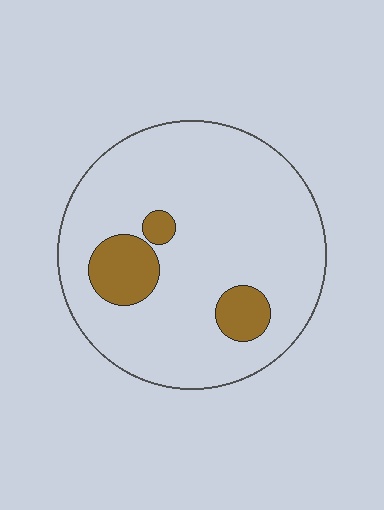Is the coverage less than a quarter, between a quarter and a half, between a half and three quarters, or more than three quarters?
Less than a quarter.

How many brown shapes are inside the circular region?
3.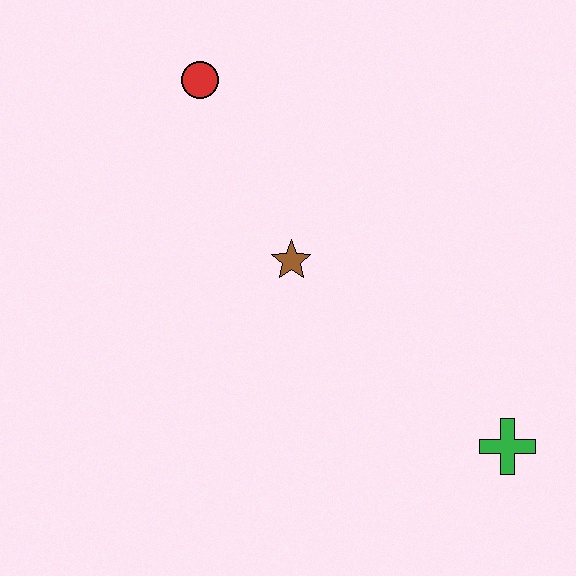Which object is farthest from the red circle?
The green cross is farthest from the red circle.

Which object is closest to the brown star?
The red circle is closest to the brown star.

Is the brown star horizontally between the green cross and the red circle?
Yes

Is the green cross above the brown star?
No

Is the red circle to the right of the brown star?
No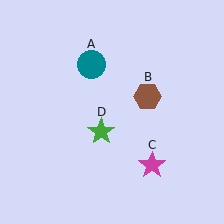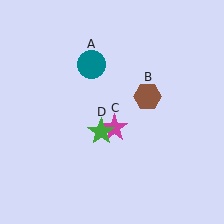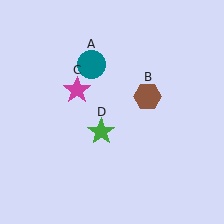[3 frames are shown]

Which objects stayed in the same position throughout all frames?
Teal circle (object A) and brown hexagon (object B) and green star (object D) remained stationary.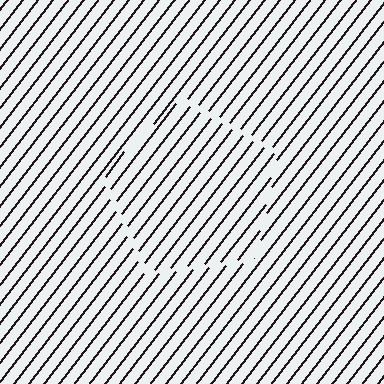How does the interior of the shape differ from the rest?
The interior of the shape contains the same grating, shifted by half a period — the contour is defined by the phase discontinuity where line-ends from the inner and outer gratings abut.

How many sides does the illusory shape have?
5 sides — the line-ends trace a pentagon.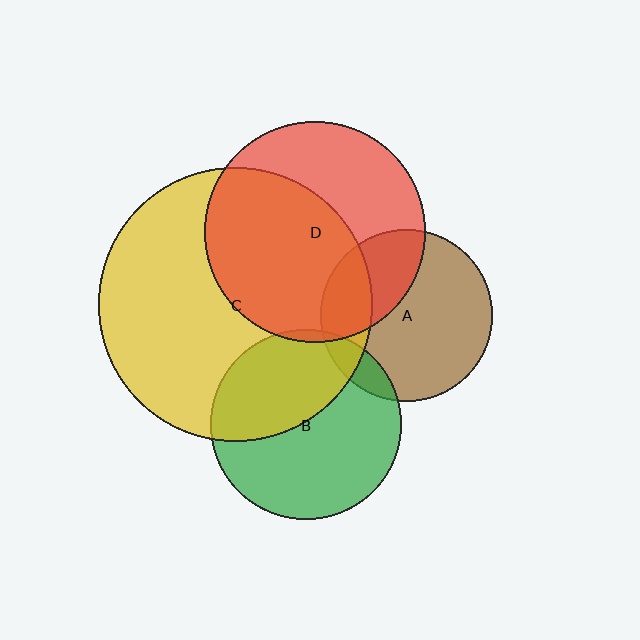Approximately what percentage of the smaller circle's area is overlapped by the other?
Approximately 55%.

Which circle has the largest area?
Circle C (yellow).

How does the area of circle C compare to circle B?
Approximately 2.1 times.